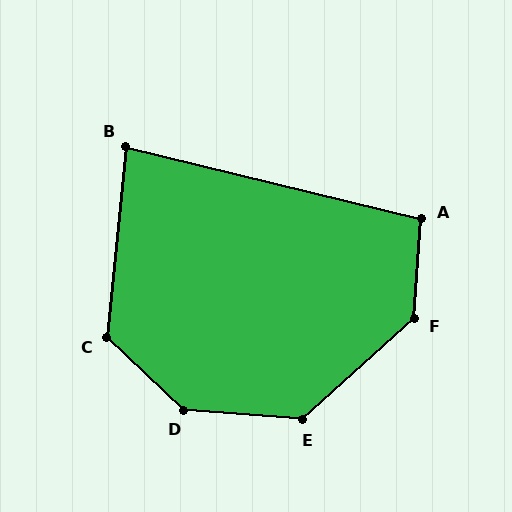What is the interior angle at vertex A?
Approximately 99 degrees (obtuse).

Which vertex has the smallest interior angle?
B, at approximately 82 degrees.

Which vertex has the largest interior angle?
D, at approximately 141 degrees.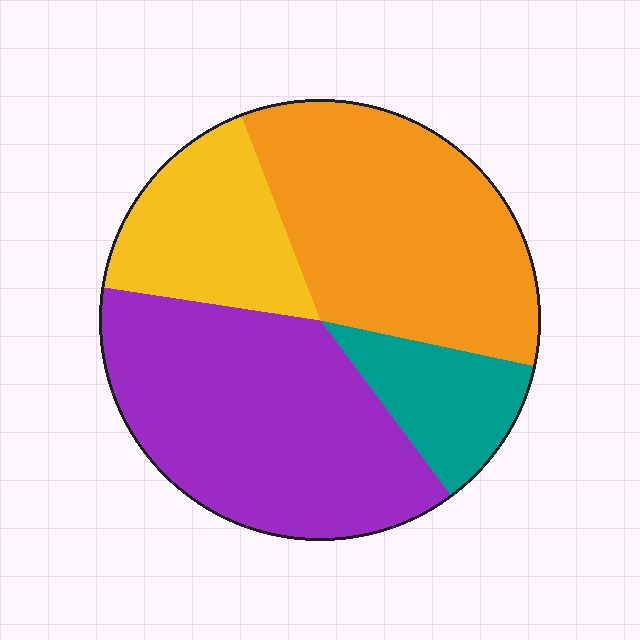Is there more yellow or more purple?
Purple.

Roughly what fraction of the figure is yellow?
Yellow takes up about one sixth (1/6) of the figure.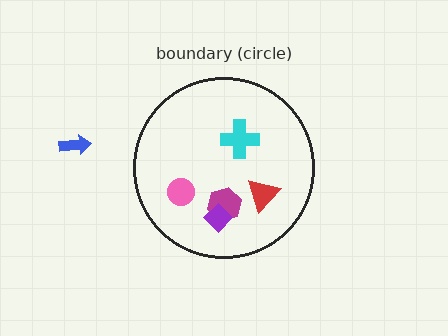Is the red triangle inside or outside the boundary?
Inside.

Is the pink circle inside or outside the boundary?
Inside.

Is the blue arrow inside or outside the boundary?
Outside.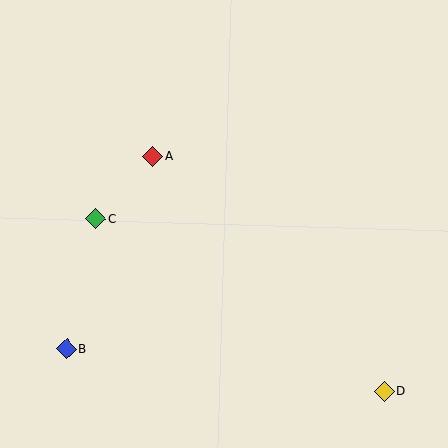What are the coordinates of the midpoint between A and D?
The midpoint between A and D is at (268, 274).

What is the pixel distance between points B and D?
The distance between B and D is 320 pixels.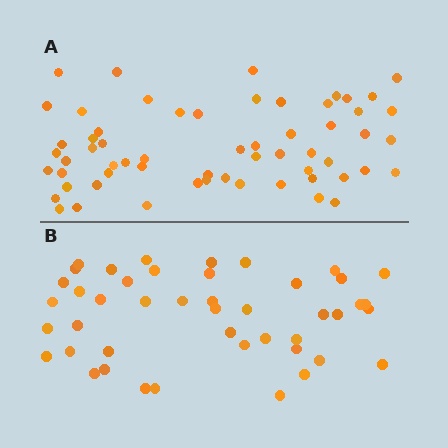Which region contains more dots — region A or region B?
Region A (the top region) has more dots.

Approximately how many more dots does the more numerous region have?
Region A has approximately 15 more dots than region B.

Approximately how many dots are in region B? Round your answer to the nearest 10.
About 40 dots. (The exact count is 45, which rounds to 40.)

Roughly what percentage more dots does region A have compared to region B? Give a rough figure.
About 35% more.